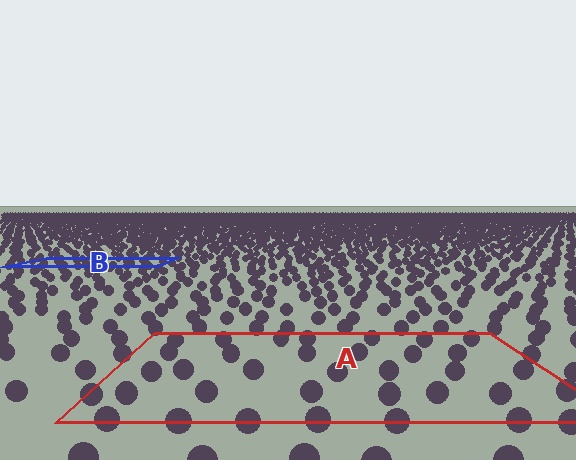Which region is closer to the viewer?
Region A is closer. The texture elements there are larger and more spread out.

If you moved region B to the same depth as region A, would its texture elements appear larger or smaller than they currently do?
They would appear larger. At a closer depth, the same texture elements are projected at a bigger on-screen size.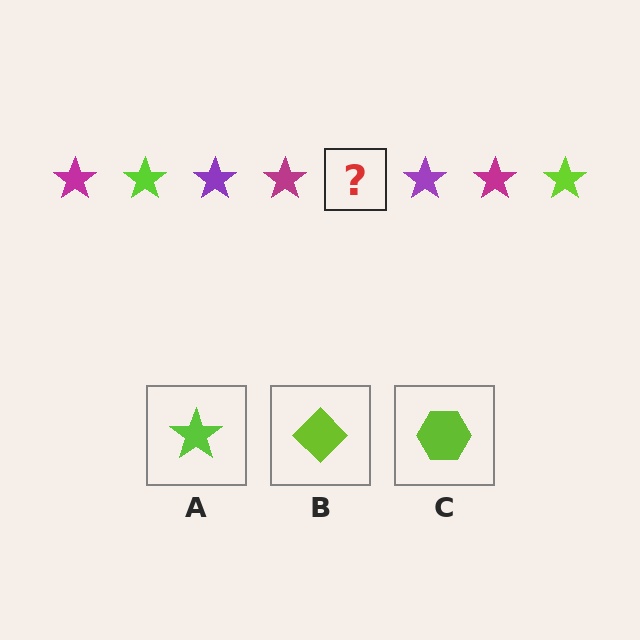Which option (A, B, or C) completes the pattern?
A.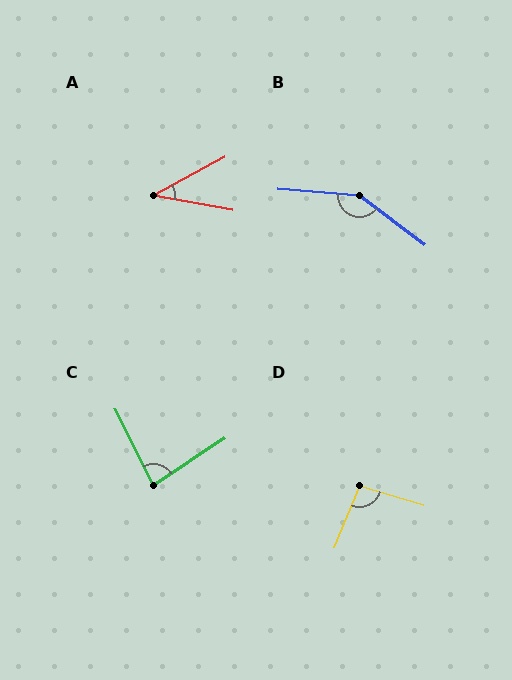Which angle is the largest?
B, at approximately 147 degrees.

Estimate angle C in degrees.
Approximately 83 degrees.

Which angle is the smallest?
A, at approximately 39 degrees.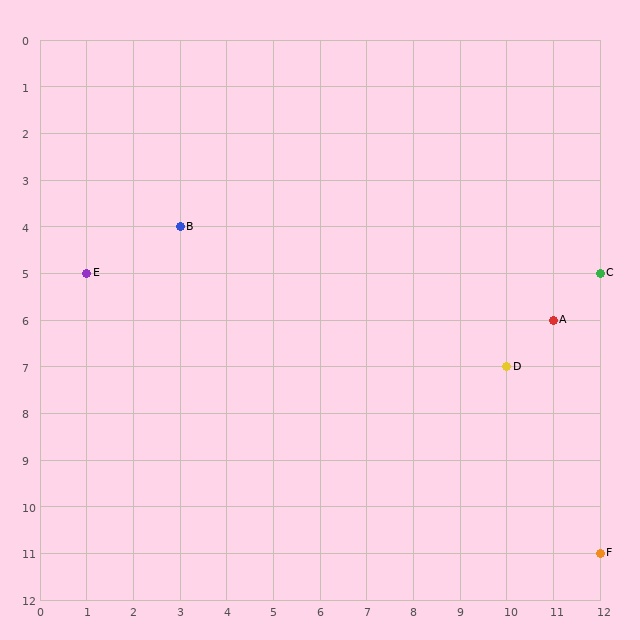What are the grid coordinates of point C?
Point C is at grid coordinates (12, 5).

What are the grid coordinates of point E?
Point E is at grid coordinates (1, 5).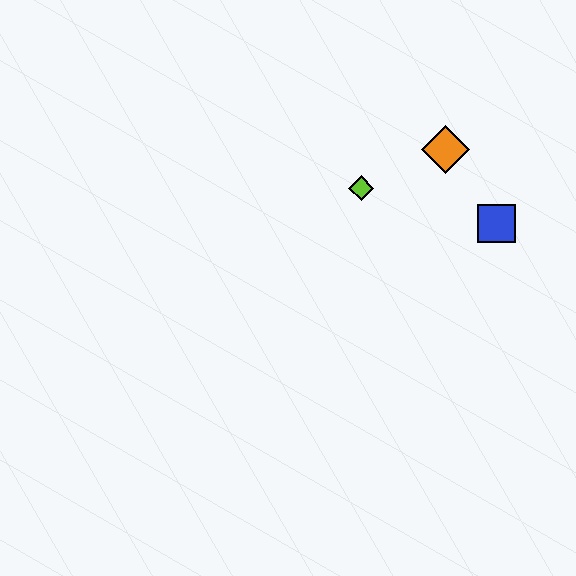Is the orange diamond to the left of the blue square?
Yes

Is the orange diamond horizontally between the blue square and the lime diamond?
Yes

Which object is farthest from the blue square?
The lime diamond is farthest from the blue square.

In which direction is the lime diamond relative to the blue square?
The lime diamond is to the left of the blue square.